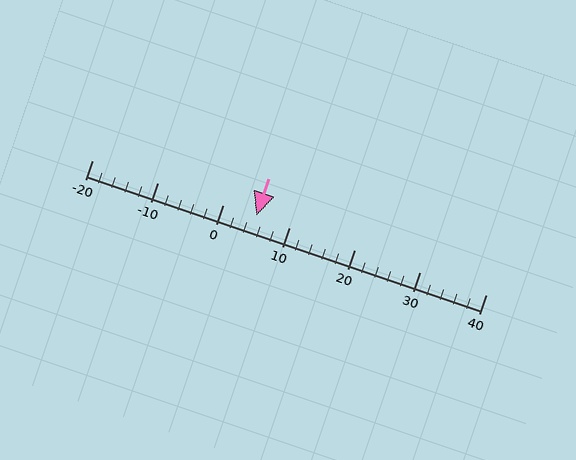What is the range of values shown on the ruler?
The ruler shows values from -20 to 40.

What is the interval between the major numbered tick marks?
The major tick marks are spaced 10 units apart.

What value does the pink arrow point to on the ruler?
The pink arrow points to approximately 5.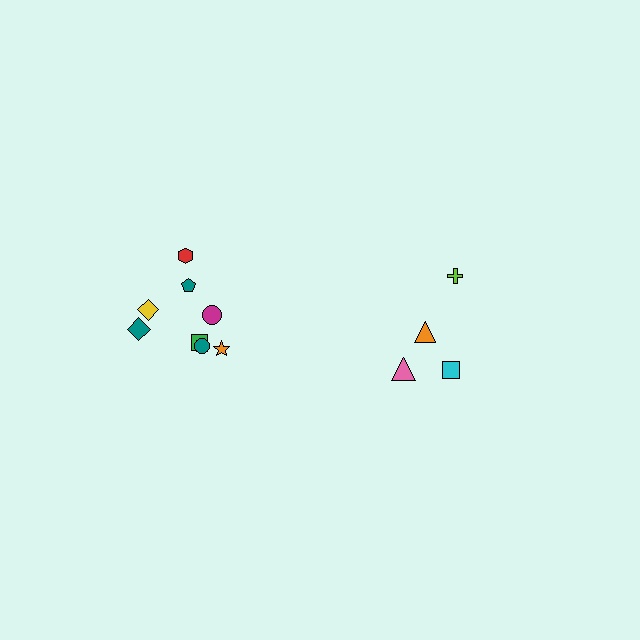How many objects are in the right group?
There are 4 objects.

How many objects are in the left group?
There are 8 objects.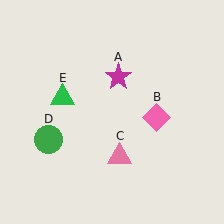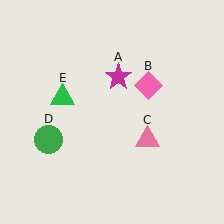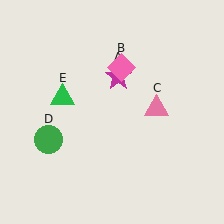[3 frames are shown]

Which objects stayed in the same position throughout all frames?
Magenta star (object A) and green circle (object D) and green triangle (object E) remained stationary.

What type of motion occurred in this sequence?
The pink diamond (object B), pink triangle (object C) rotated counterclockwise around the center of the scene.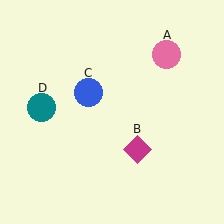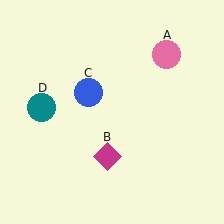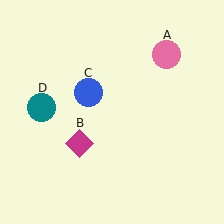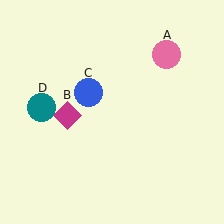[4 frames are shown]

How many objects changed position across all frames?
1 object changed position: magenta diamond (object B).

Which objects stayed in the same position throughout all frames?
Pink circle (object A) and blue circle (object C) and teal circle (object D) remained stationary.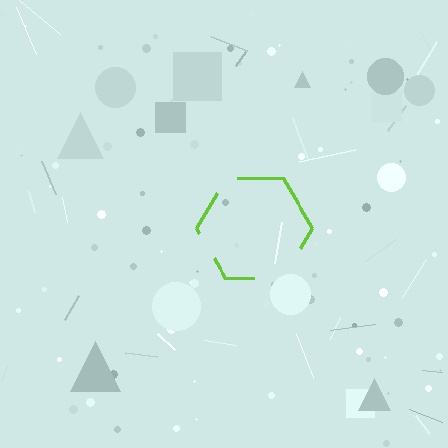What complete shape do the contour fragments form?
The contour fragments form a hexagon.